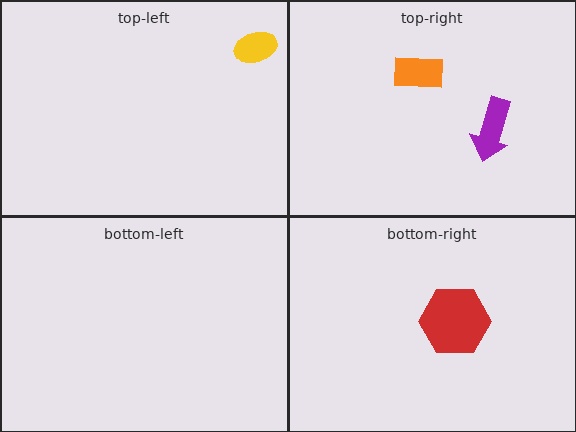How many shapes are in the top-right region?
2.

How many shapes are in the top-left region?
1.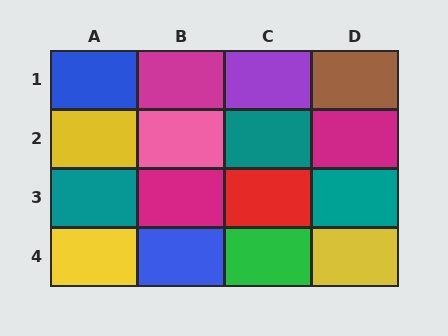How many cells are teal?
3 cells are teal.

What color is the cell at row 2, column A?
Yellow.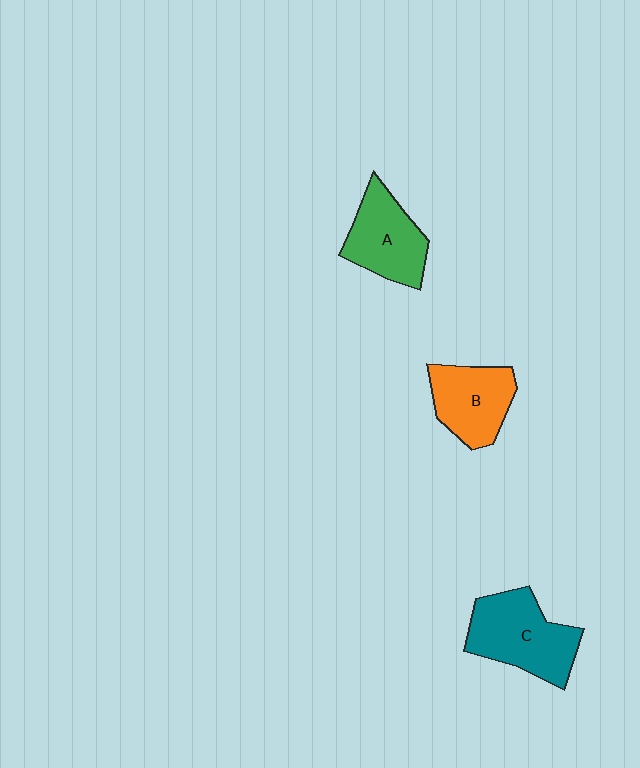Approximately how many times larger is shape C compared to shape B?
Approximately 1.3 times.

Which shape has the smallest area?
Shape B (orange).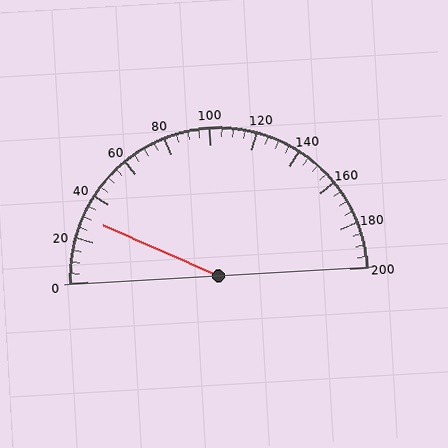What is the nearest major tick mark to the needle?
The nearest major tick mark is 40.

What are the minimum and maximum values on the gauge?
The gauge ranges from 0 to 200.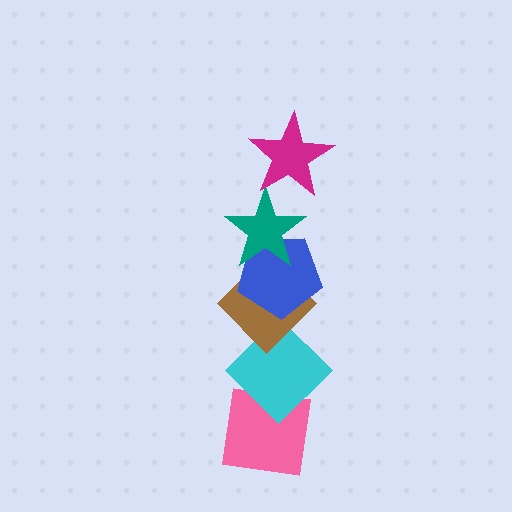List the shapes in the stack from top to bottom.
From top to bottom: the magenta star, the teal star, the blue pentagon, the brown diamond, the cyan diamond, the pink square.